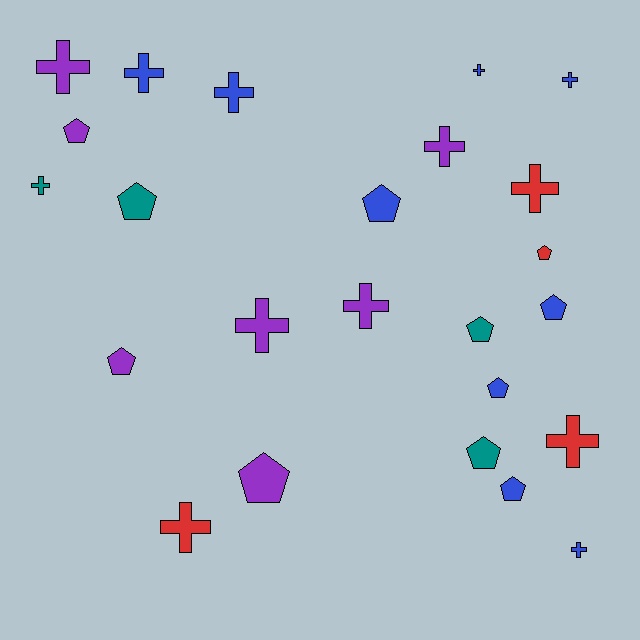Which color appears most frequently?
Blue, with 9 objects.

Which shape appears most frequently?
Cross, with 13 objects.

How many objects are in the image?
There are 24 objects.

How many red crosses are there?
There are 3 red crosses.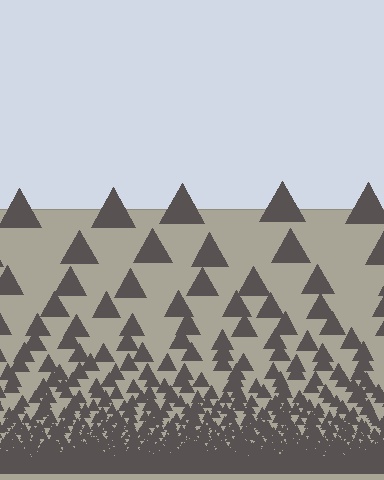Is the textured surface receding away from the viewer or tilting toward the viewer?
The surface appears to tilt toward the viewer. Texture elements get larger and sparser toward the top.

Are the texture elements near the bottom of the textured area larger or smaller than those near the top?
Smaller. The gradient is inverted — elements near the bottom are smaller and denser.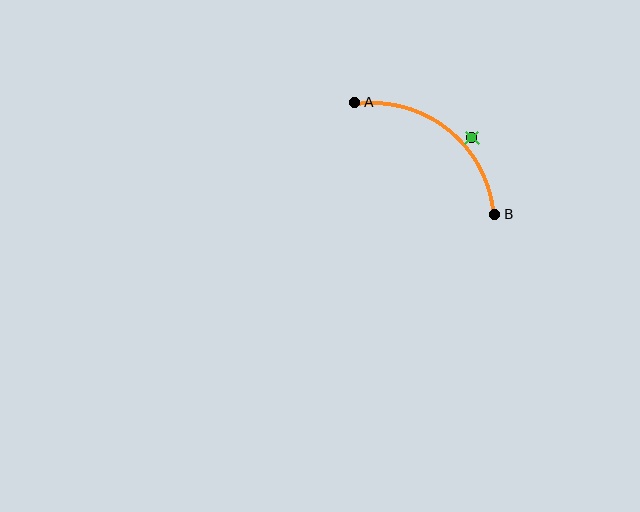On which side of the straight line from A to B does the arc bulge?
The arc bulges above and to the right of the straight line connecting A and B.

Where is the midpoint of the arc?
The arc midpoint is the point on the curve farthest from the straight line joining A and B. It sits above and to the right of that line.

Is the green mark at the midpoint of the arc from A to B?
No — the green mark does not lie on the arc at all. It sits slightly outside the curve.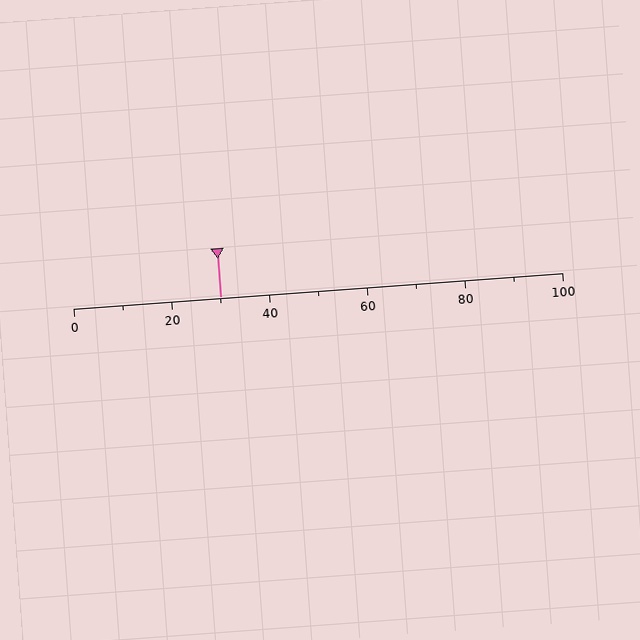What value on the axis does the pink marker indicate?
The marker indicates approximately 30.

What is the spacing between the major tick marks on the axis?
The major ticks are spaced 20 apart.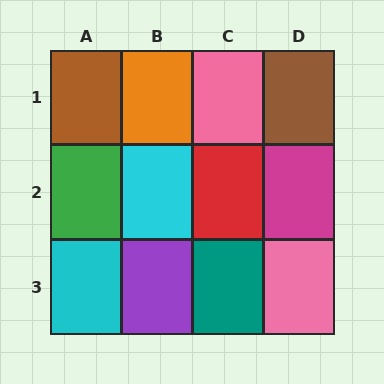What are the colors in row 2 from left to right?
Green, cyan, red, magenta.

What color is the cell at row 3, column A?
Cyan.